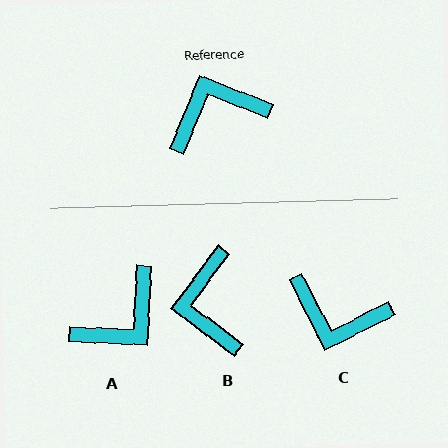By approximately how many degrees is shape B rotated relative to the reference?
Approximately 76 degrees counter-clockwise.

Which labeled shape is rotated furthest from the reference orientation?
A, about 161 degrees away.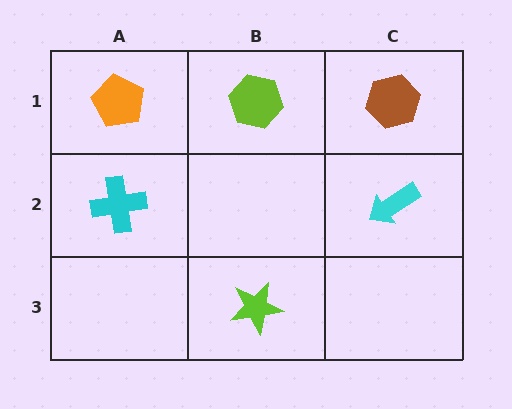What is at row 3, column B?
A lime star.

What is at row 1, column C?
A brown hexagon.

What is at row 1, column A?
An orange pentagon.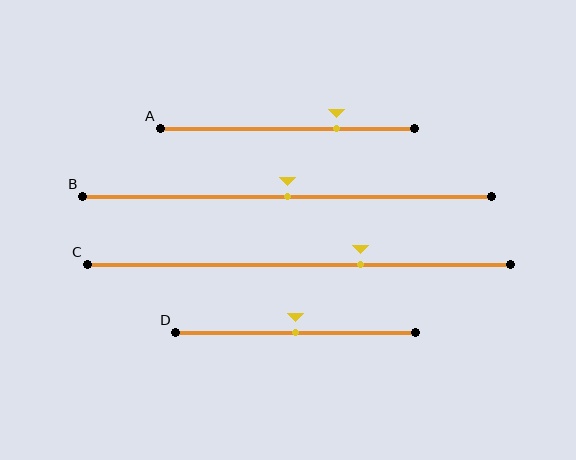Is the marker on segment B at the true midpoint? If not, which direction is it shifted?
Yes, the marker on segment B is at the true midpoint.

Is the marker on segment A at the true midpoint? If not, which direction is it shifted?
No, the marker on segment A is shifted to the right by about 19% of the segment length.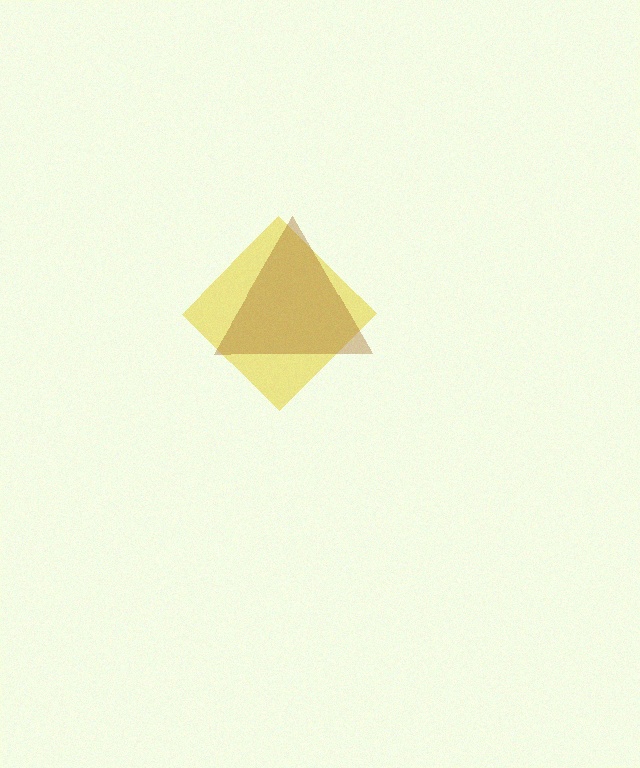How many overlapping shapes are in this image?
There are 2 overlapping shapes in the image.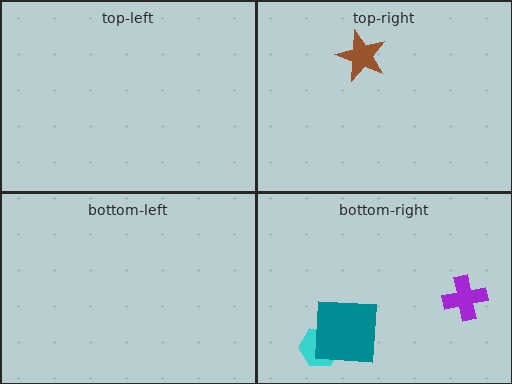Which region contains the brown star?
The top-right region.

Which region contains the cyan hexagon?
The bottom-right region.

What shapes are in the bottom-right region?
The cyan hexagon, the teal square, the purple cross.